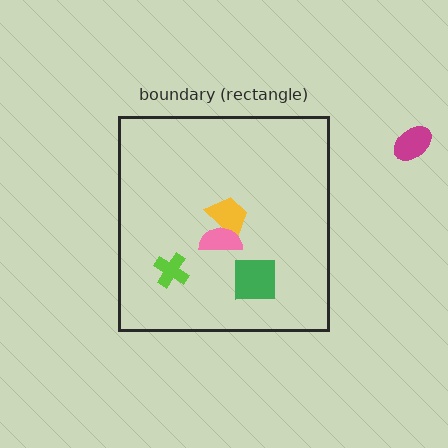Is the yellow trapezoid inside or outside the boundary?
Inside.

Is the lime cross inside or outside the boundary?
Inside.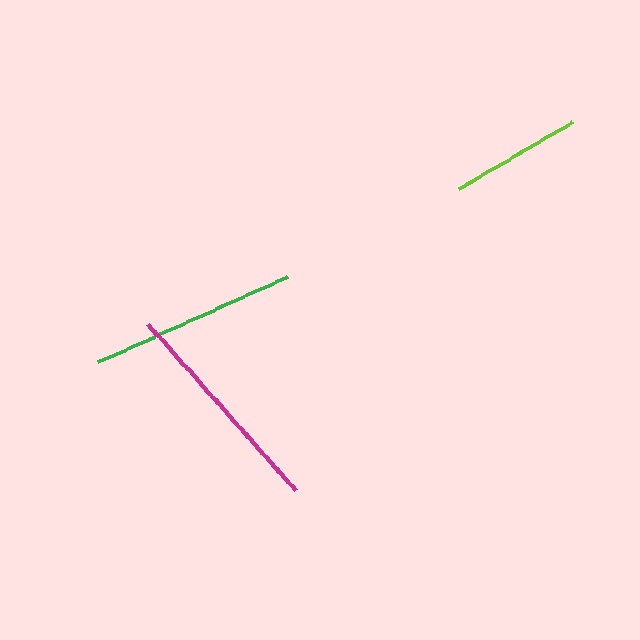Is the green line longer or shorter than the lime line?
The green line is longer than the lime line.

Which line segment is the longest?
The magenta line is the longest at approximately 222 pixels.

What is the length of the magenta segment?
The magenta segment is approximately 222 pixels long.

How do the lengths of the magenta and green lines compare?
The magenta and green lines are approximately the same length.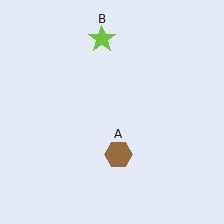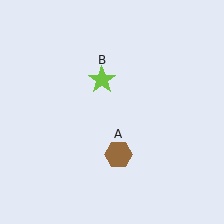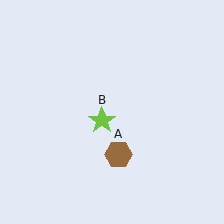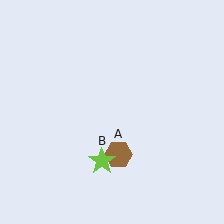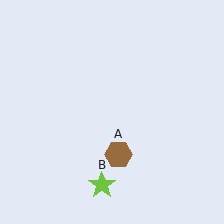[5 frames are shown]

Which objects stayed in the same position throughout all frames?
Brown hexagon (object A) remained stationary.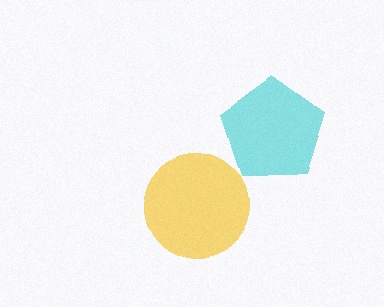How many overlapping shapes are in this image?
There are 2 overlapping shapes in the image.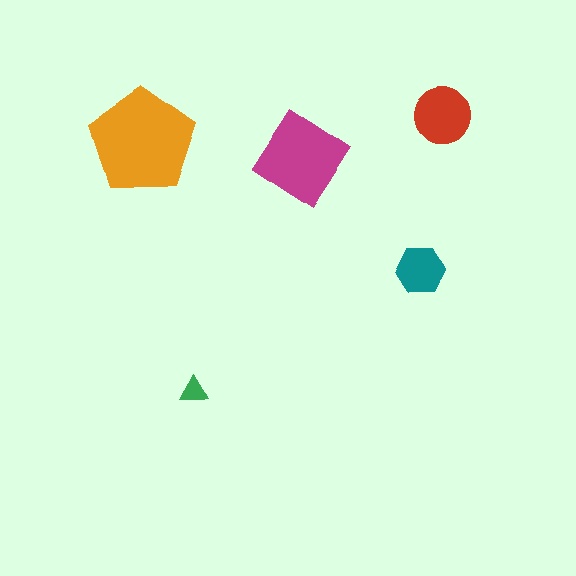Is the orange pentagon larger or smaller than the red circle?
Larger.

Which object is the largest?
The orange pentagon.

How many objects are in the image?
There are 5 objects in the image.